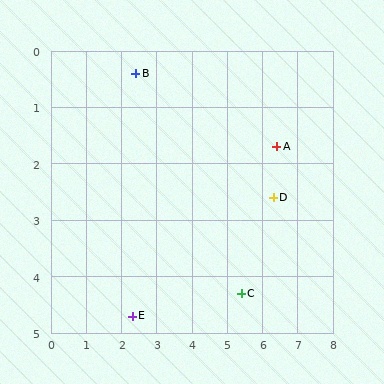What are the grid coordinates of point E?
Point E is at approximately (2.3, 4.7).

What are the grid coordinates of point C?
Point C is at approximately (5.4, 4.3).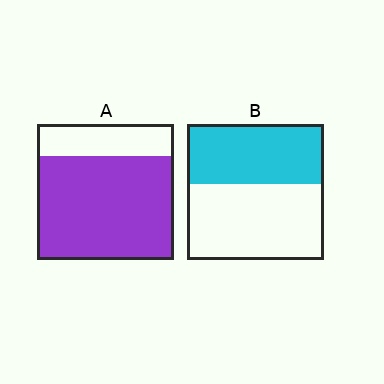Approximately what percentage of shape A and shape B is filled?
A is approximately 75% and B is approximately 45%.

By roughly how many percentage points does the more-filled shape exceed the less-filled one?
By roughly 30 percentage points (A over B).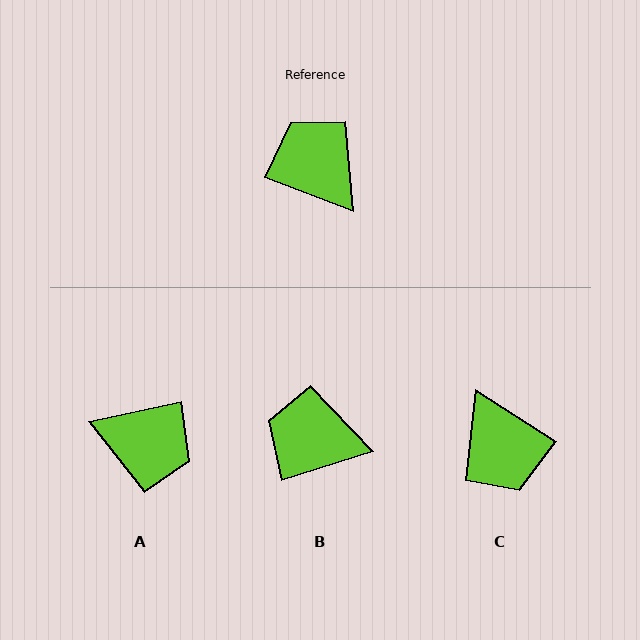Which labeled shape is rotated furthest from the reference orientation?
C, about 168 degrees away.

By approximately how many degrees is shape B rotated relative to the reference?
Approximately 39 degrees counter-clockwise.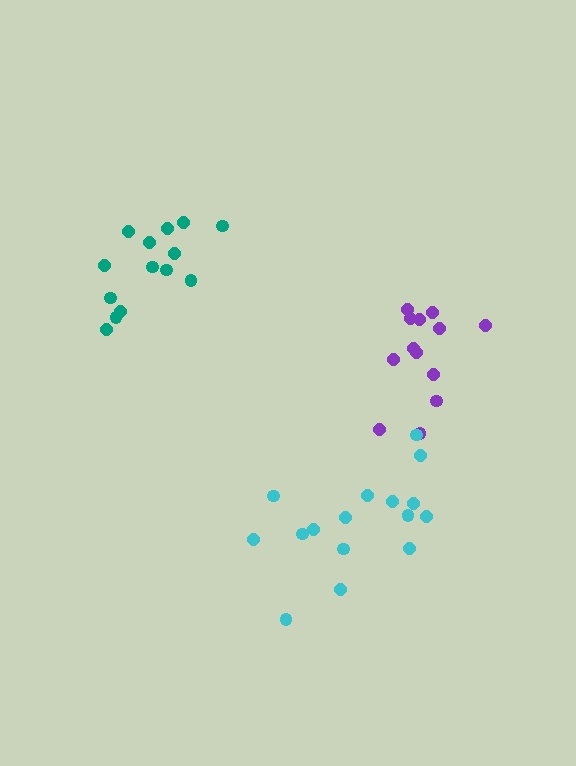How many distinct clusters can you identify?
There are 3 distinct clusters.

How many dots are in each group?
Group 1: 13 dots, Group 2: 16 dots, Group 3: 14 dots (43 total).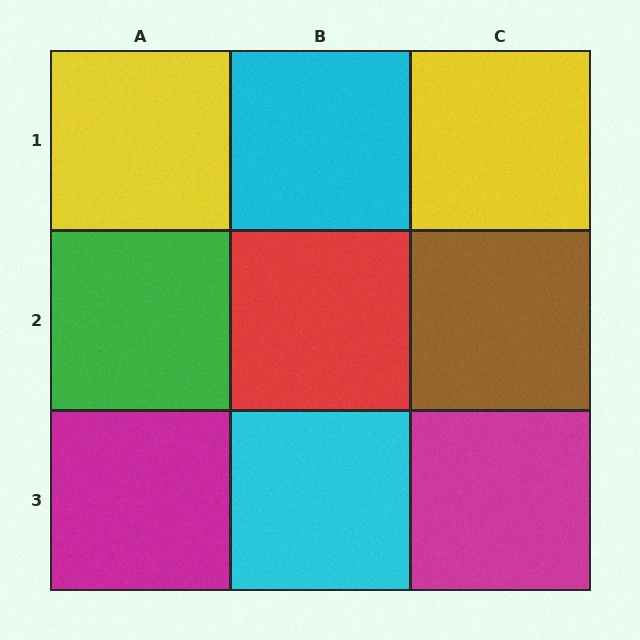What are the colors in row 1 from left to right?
Yellow, cyan, yellow.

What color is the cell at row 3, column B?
Cyan.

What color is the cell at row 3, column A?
Magenta.